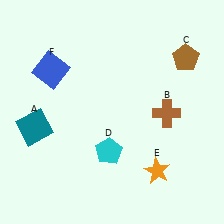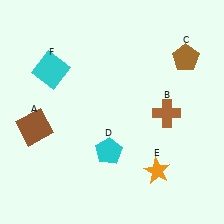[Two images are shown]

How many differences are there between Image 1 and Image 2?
There are 2 differences between the two images.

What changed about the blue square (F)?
In Image 1, F is blue. In Image 2, it changed to cyan.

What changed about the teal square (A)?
In Image 1, A is teal. In Image 2, it changed to brown.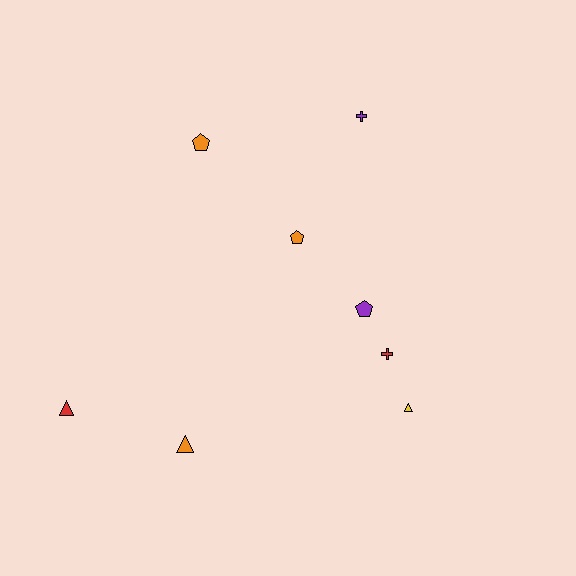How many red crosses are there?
There is 1 red cross.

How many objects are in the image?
There are 8 objects.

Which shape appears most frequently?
Triangle, with 3 objects.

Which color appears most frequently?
Orange, with 3 objects.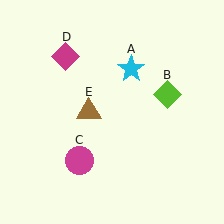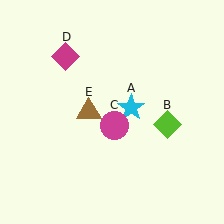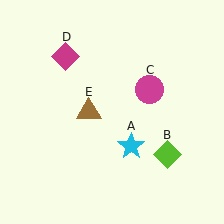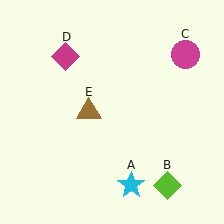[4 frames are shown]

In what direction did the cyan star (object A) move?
The cyan star (object A) moved down.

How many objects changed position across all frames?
3 objects changed position: cyan star (object A), lime diamond (object B), magenta circle (object C).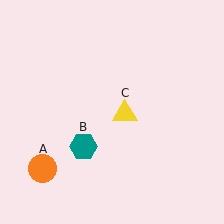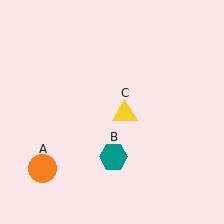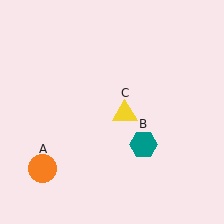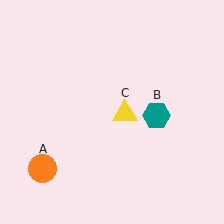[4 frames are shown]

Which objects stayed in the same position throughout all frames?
Orange circle (object A) and yellow triangle (object C) remained stationary.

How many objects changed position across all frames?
1 object changed position: teal hexagon (object B).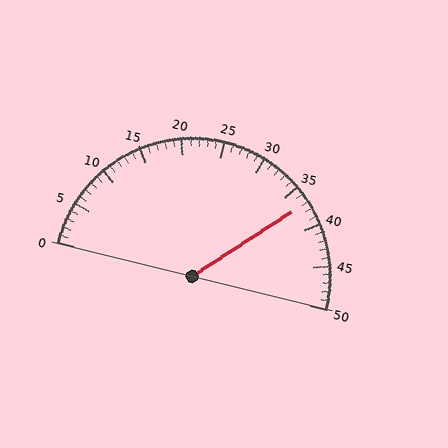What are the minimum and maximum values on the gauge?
The gauge ranges from 0 to 50.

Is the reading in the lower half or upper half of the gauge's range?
The reading is in the upper half of the range (0 to 50).